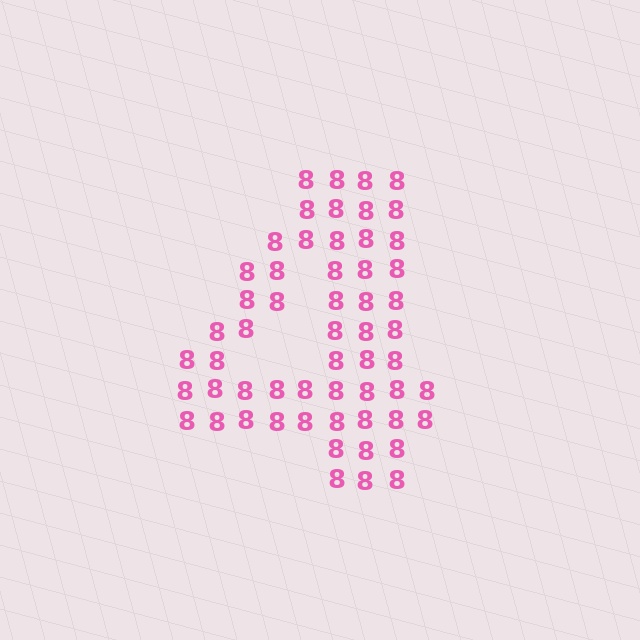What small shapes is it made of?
It is made of small digit 8's.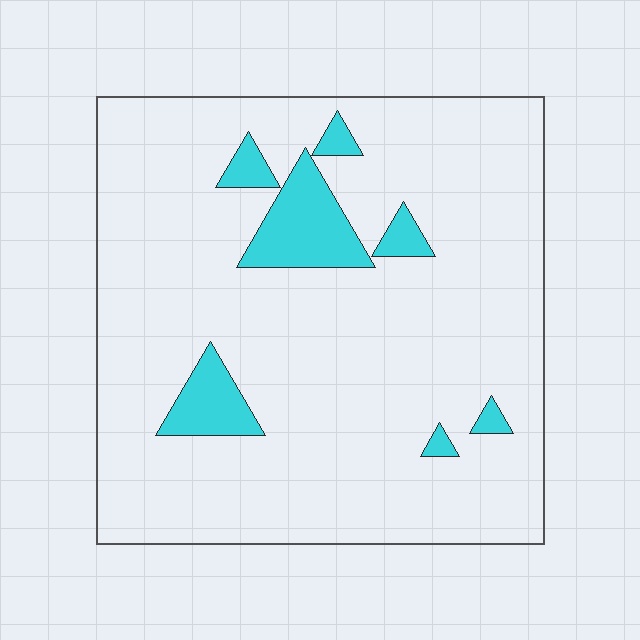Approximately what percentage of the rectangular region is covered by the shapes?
Approximately 10%.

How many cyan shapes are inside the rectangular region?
7.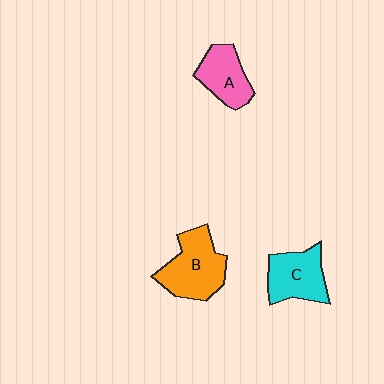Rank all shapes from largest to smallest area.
From largest to smallest: B (orange), C (cyan), A (pink).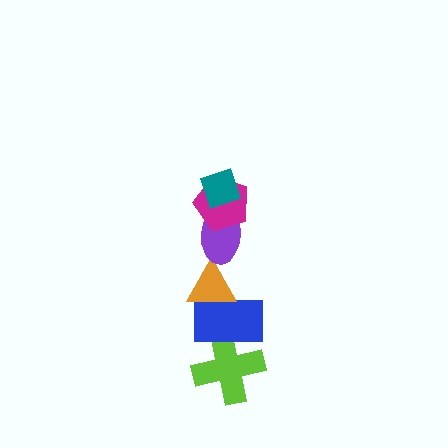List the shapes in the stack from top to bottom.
From top to bottom: the teal diamond, the magenta pentagon, the purple ellipse, the orange triangle, the blue rectangle, the lime cross.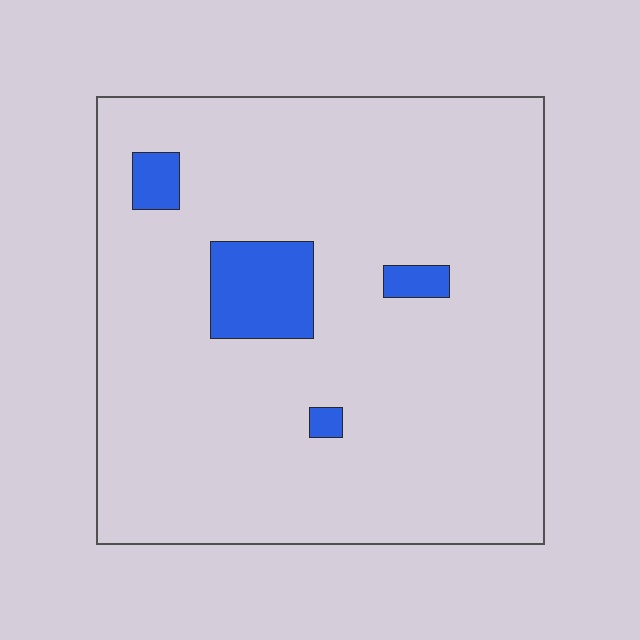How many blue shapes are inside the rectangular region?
4.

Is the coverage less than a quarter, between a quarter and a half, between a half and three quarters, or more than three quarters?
Less than a quarter.